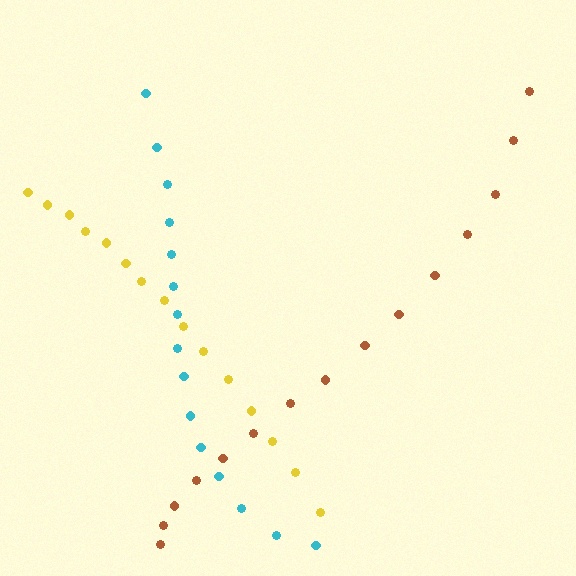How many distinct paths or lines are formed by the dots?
There are 3 distinct paths.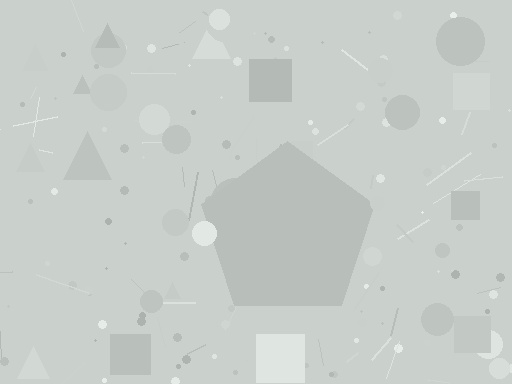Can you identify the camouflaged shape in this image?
The camouflaged shape is a pentagon.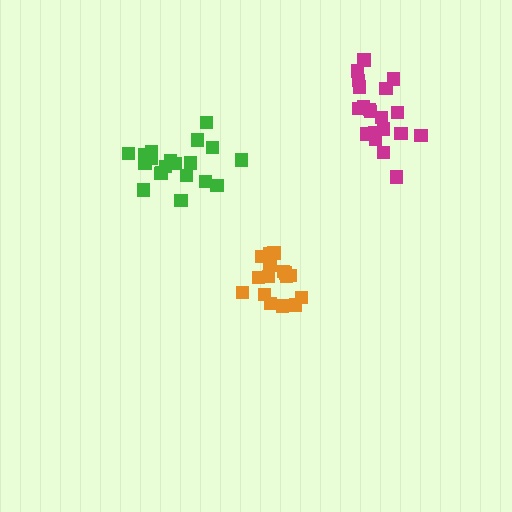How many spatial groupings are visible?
There are 3 spatial groupings.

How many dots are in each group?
Group 1: 20 dots, Group 2: 16 dots, Group 3: 20 dots (56 total).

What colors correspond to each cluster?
The clusters are colored: green, orange, magenta.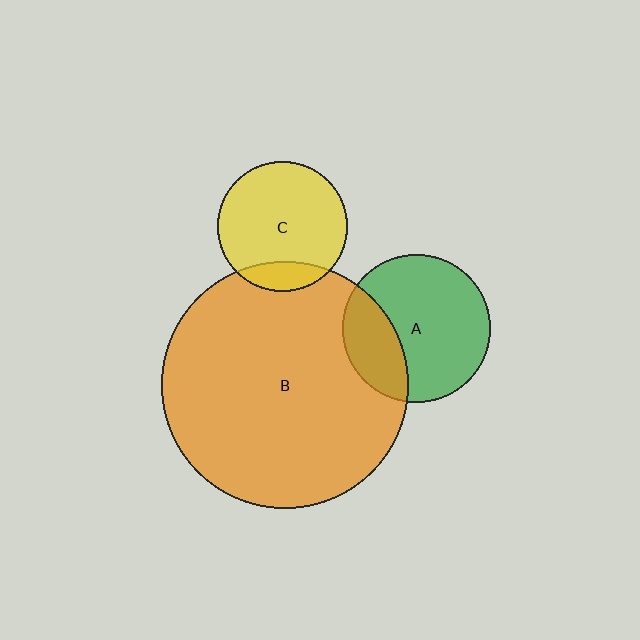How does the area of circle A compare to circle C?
Approximately 1.3 times.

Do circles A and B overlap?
Yes.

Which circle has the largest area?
Circle B (orange).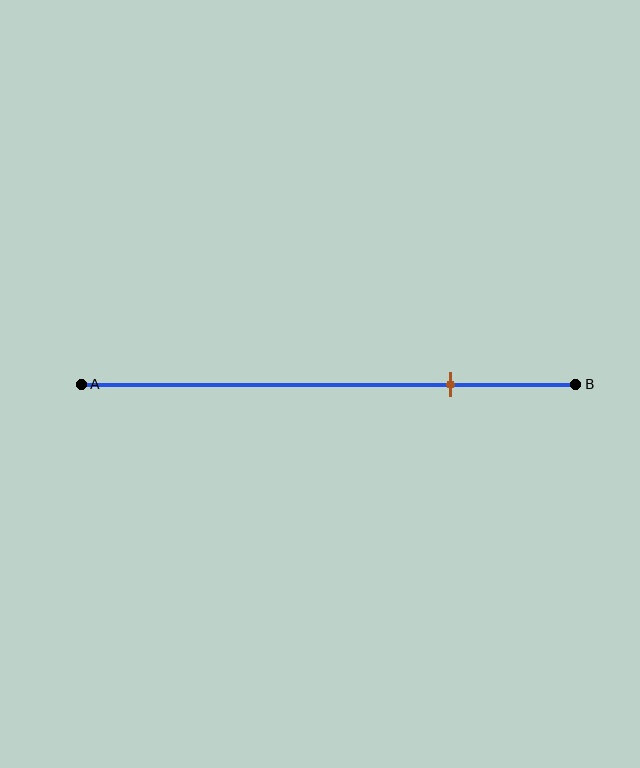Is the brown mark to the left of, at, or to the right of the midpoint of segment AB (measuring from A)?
The brown mark is to the right of the midpoint of segment AB.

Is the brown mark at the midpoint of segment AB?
No, the mark is at about 75% from A, not at the 50% midpoint.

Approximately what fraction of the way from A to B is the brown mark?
The brown mark is approximately 75% of the way from A to B.